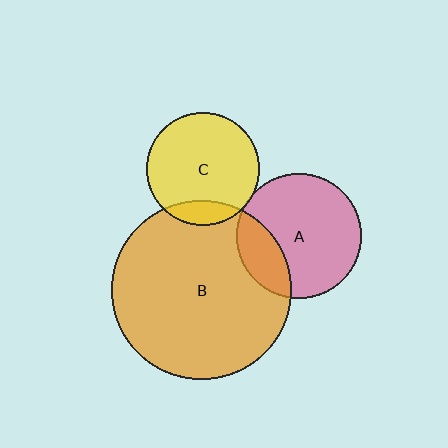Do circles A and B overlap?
Yes.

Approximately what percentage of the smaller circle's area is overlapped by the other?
Approximately 25%.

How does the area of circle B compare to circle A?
Approximately 2.1 times.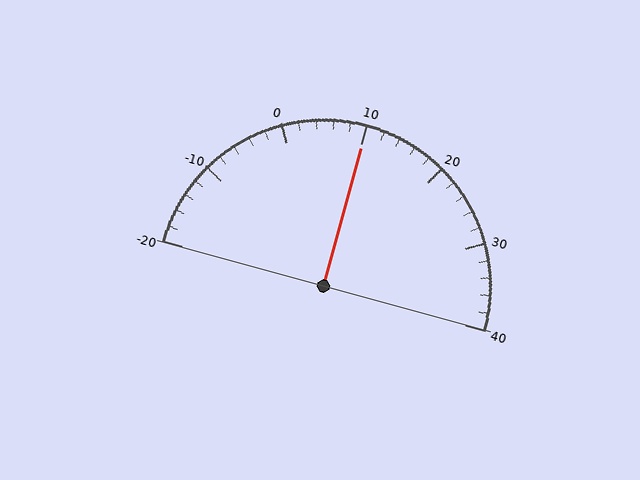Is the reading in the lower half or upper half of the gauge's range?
The reading is in the upper half of the range (-20 to 40).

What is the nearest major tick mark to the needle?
The nearest major tick mark is 10.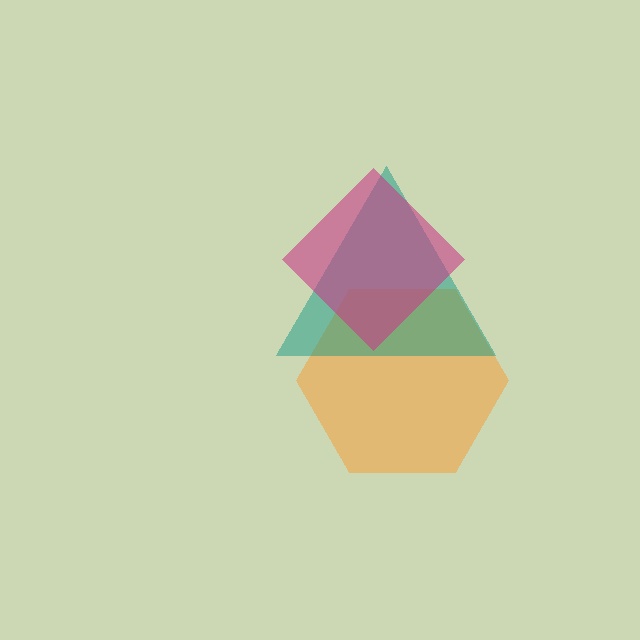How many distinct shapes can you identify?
There are 3 distinct shapes: an orange hexagon, a teal triangle, a magenta diamond.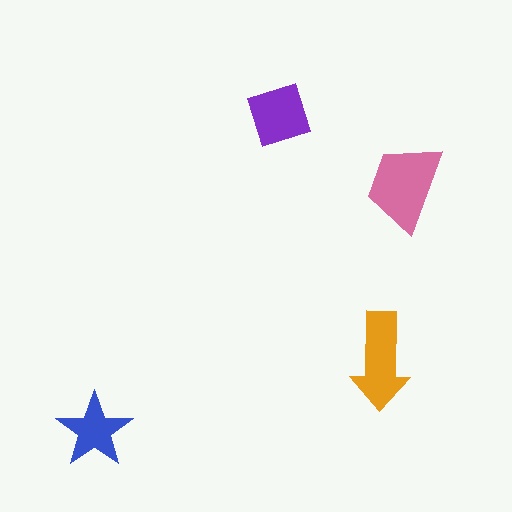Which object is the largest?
The pink trapezoid.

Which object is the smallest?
The blue star.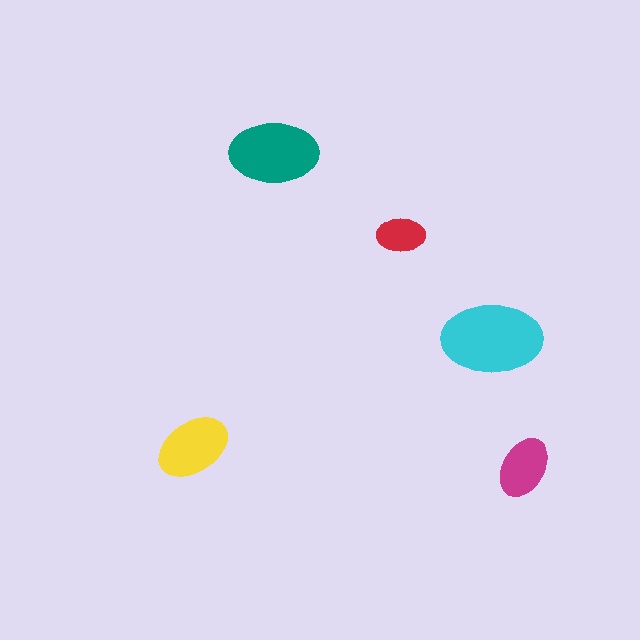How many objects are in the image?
There are 5 objects in the image.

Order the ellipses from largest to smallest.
the cyan one, the teal one, the yellow one, the magenta one, the red one.